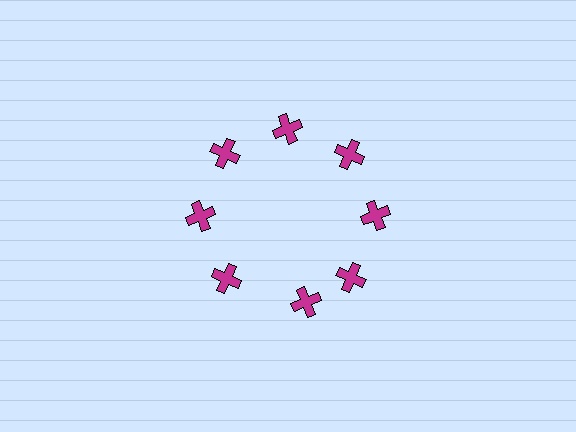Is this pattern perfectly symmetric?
No. The 8 magenta crosses are arranged in a ring, but one element near the 6 o'clock position is rotated out of alignment along the ring, breaking the 8-fold rotational symmetry.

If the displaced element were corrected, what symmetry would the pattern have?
It would have 8-fold rotational symmetry — the pattern would map onto itself every 45 degrees.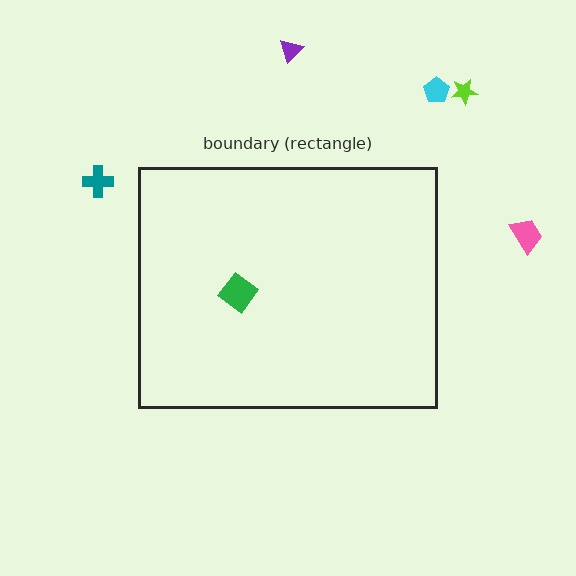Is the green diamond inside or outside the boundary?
Inside.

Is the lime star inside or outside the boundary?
Outside.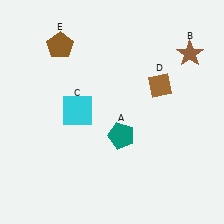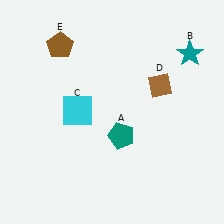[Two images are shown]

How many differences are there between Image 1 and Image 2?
There is 1 difference between the two images.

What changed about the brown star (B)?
In Image 1, B is brown. In Image 2, it changed to teal.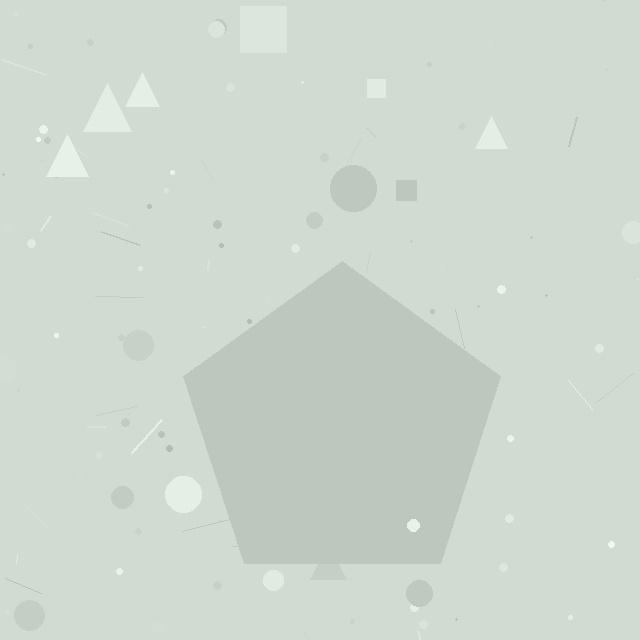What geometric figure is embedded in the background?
A pentagon is embedded in the background.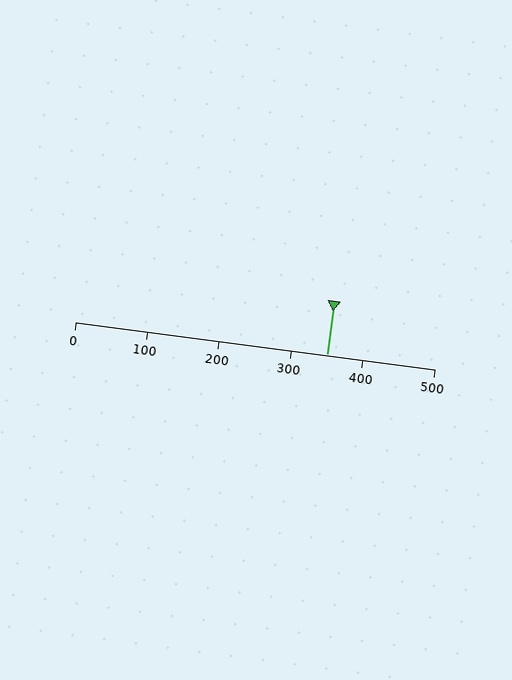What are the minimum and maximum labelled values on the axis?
The axis runs from 0 to 500.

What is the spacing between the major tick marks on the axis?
The major ticks are spaced 100 apart.